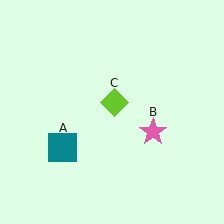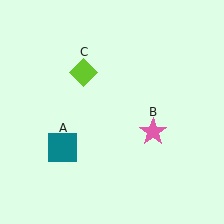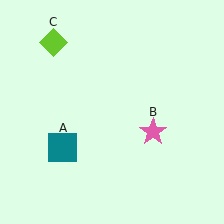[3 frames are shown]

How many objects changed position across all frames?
1 object changed position: lime diamond (object C).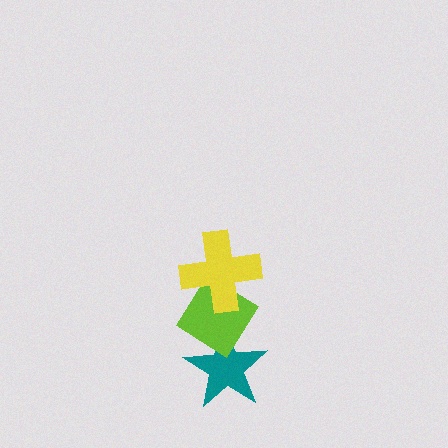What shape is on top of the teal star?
The lime diamond is on top of the teal star.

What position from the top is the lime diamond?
The lime diamond is 2nd from the top.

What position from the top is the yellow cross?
The yellow cross is 1st from the top.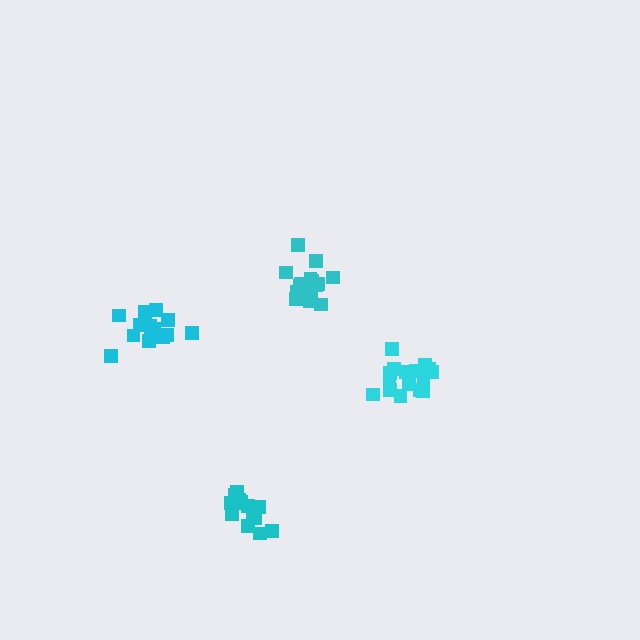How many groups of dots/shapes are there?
There are 4 groups.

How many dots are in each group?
Group 1: 17 dots, Group 2: 16 dots, Group 3: 15 dots, Group 4: 15 dots (63 total).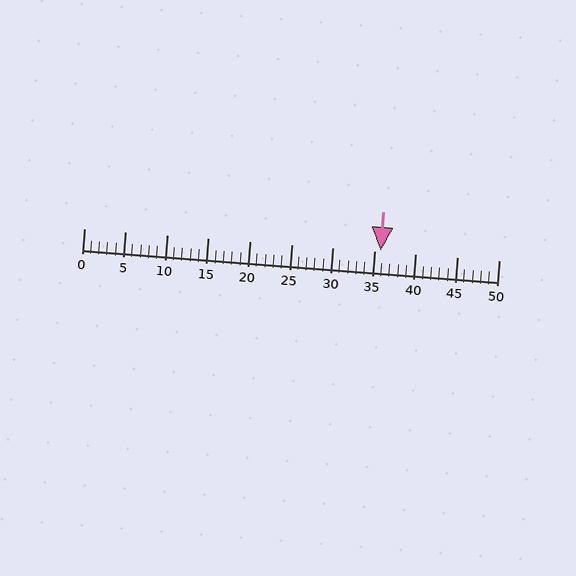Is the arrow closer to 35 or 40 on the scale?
The arrow is closer to 35.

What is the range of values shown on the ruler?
The ruler shows values from 0 to 50.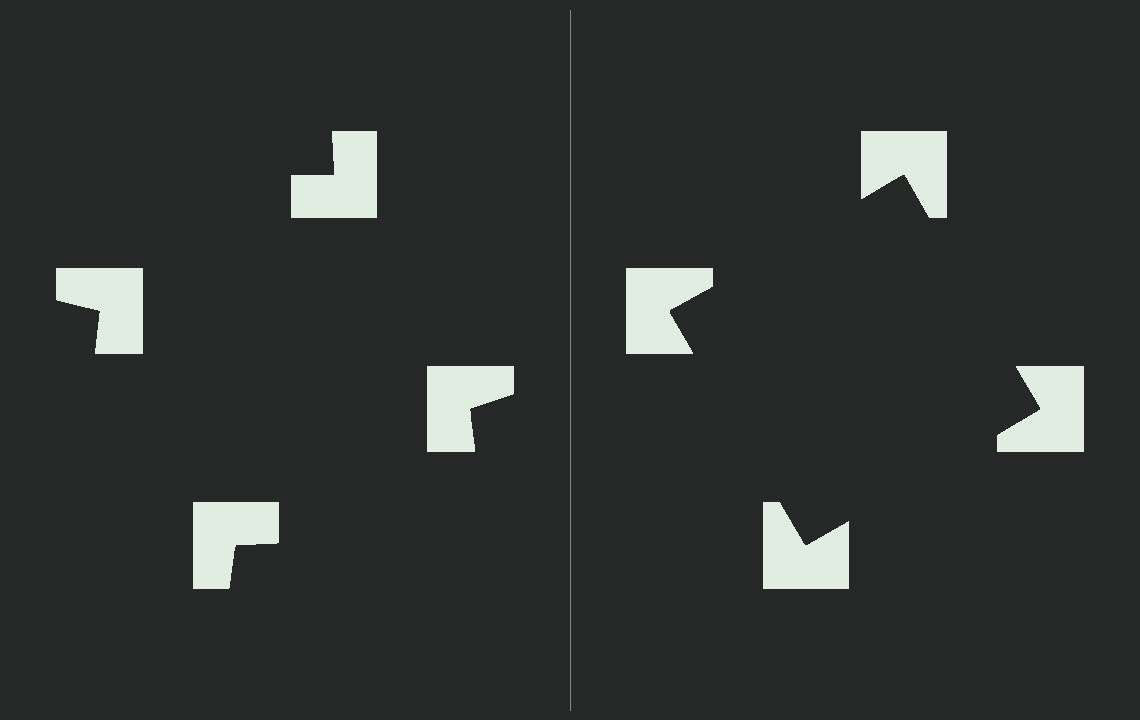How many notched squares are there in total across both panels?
8 — 4 on each side.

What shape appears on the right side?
An illusory square.